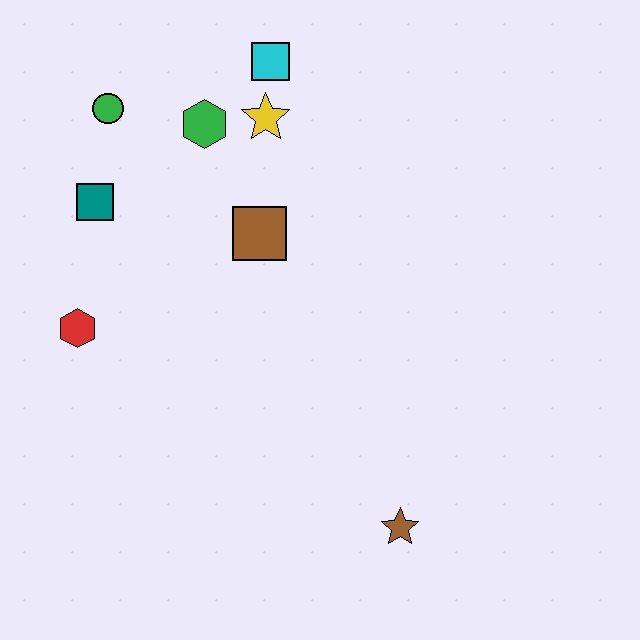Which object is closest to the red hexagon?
The teal square is closest to the red hexagon.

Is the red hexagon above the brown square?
No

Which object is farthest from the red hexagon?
The brown star is farthest from the red hexagon.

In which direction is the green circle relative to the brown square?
The green circle is to the left of the brown square.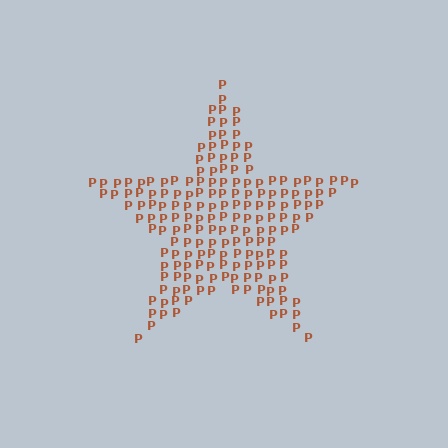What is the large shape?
The large shape is a star.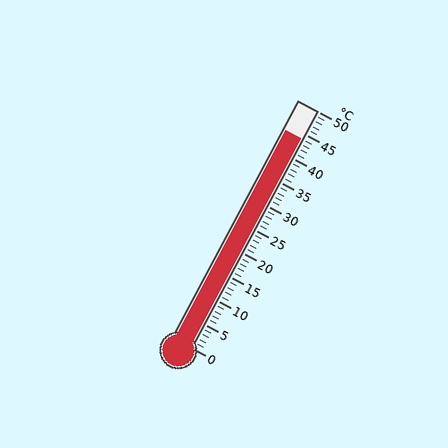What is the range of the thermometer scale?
The thermometer scale ranges from 0°C to 50°C.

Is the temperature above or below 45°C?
The temperature is below 45°C.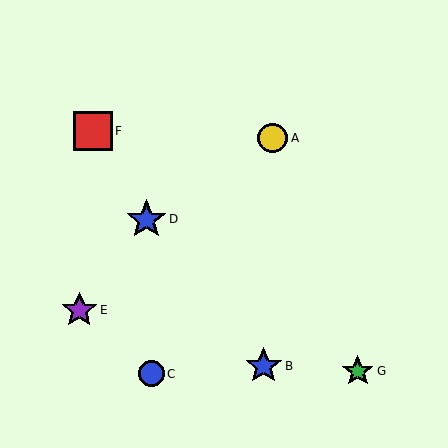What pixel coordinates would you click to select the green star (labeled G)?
Click at (358, 371) to select the green star G.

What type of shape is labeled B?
Shape B is a blue star.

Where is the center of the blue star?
The center of the blue star is at (264, 366).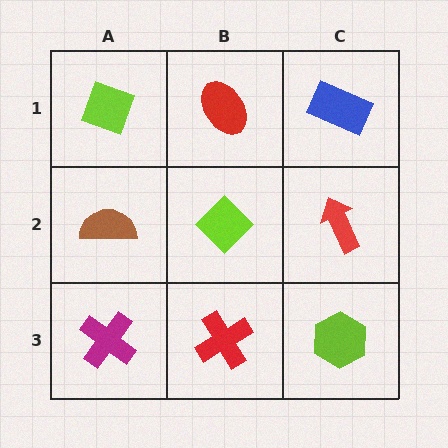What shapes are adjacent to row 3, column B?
A lime diamond (row 2, column B), a magenta cross (row 3, column A), a lime hexagon (row 3, column C).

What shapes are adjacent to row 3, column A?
A brown semicircle (row 2, column A), a red cross (row 3, column B).